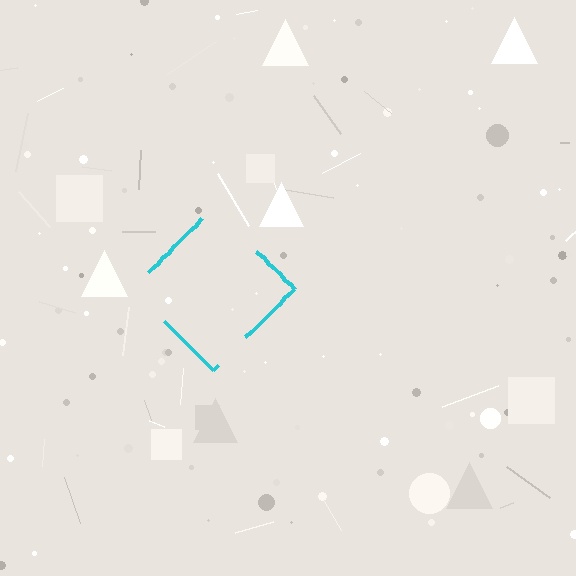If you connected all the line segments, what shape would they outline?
They would outline a diamond.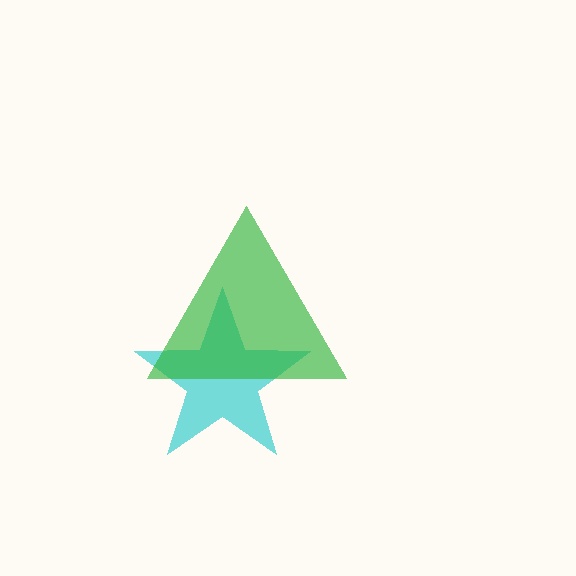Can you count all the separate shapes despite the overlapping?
Yes, there are 2 separate shapes.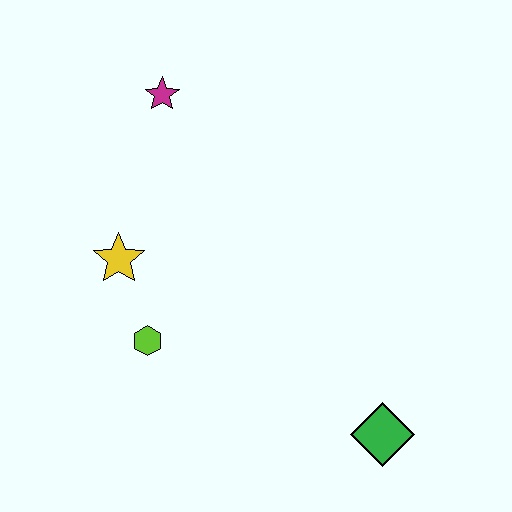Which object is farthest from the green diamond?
The magenta star is farthest from the green diamond.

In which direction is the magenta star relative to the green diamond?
The magenta star is above the green diamond.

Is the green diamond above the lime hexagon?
No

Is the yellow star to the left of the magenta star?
Yes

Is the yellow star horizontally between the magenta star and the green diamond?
No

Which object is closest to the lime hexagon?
The yellow star is closest to the lime hexagon.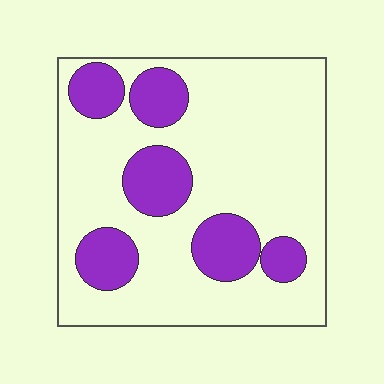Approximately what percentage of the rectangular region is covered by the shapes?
Approximately 25%.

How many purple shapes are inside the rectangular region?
6.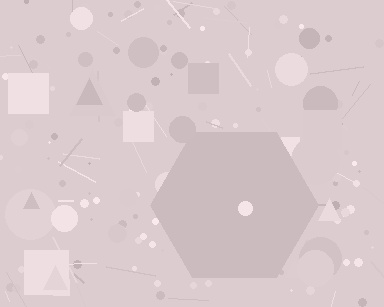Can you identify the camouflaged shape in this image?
The camouflaged shape is a hexagon.